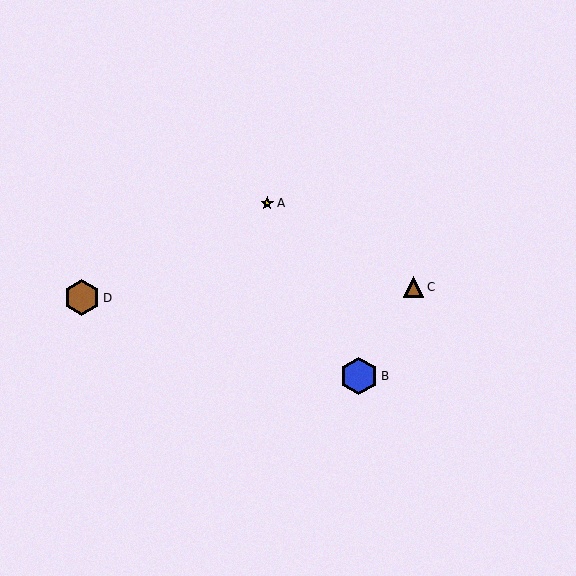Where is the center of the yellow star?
The center of the yellow star is at (267, 203).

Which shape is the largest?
The blue hexagon (labeled B) is the largest.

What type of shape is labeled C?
Shape C is a brown triangle.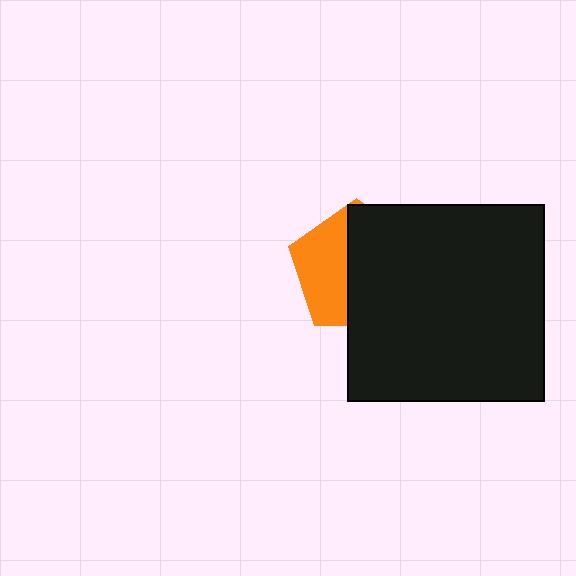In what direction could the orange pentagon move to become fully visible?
The orange pentagon could move left. That would shift it out from behind the black square entirely.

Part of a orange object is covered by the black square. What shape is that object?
It is a pentagon.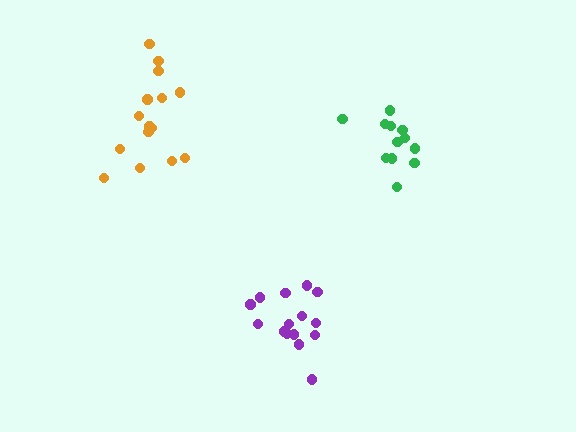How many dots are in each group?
Group 1: 15 dots, Group 2: 15 dots, Group 3: 12 dots (42 total).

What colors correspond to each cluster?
The clusters are colored: purple, orange, green.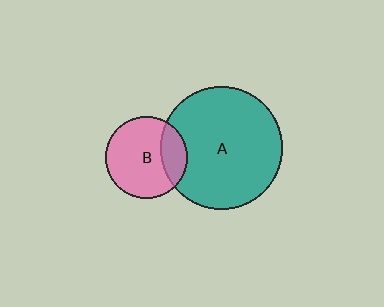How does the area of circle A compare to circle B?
Approximately 2.2 times.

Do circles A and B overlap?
Yes.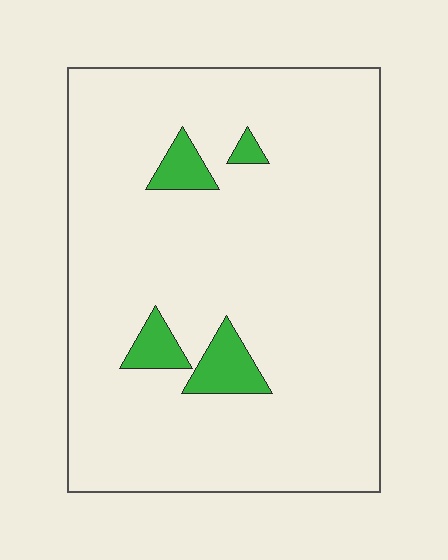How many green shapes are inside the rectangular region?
4.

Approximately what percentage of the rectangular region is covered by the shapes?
Approximately 5%.